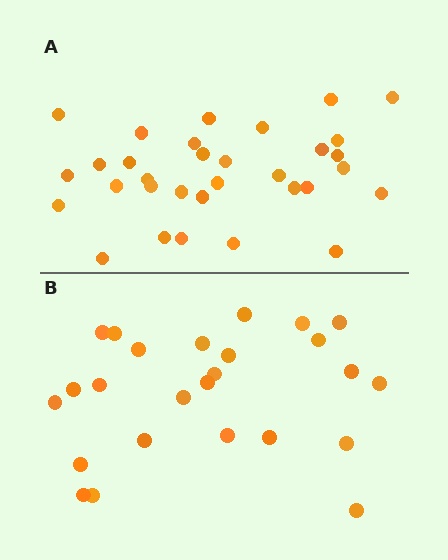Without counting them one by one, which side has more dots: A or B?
Region A (the top region) has more dots.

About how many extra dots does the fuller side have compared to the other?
Region A has roughly 8 or so more dots than region B.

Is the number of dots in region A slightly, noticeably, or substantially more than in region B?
Region A has noticeably more, but not dramatically so. The ratio is roughly 1.3 to 1.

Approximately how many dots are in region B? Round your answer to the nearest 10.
About 20 dots. (The exact count is 25, which rounds to 20.)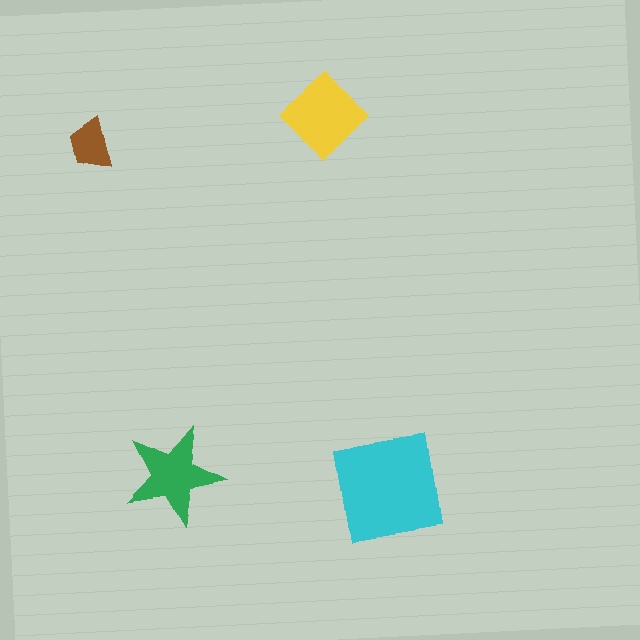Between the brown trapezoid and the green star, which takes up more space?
The green star.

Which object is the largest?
The cyan square.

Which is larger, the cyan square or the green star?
The cyan square.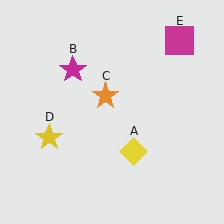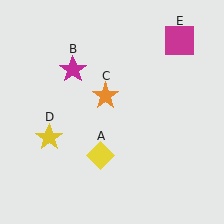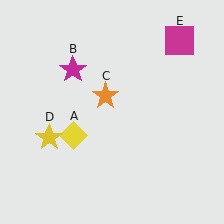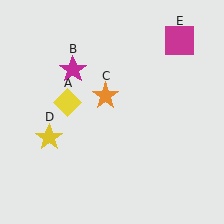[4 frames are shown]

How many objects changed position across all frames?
1 object changed position: yellow diamond (object A).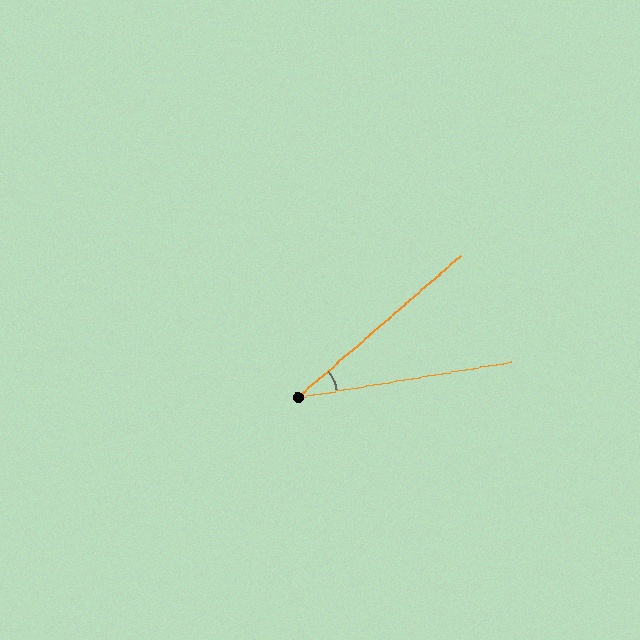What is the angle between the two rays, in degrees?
Approximately 32 degrees.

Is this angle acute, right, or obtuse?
It is acute.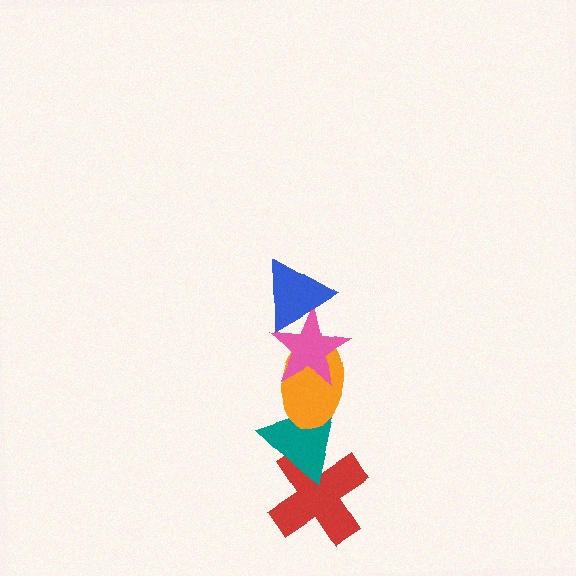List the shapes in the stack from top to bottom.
From top to bottom: the blue triangle, the pink star, the orange ellipse, the teal triangle, the red cross.